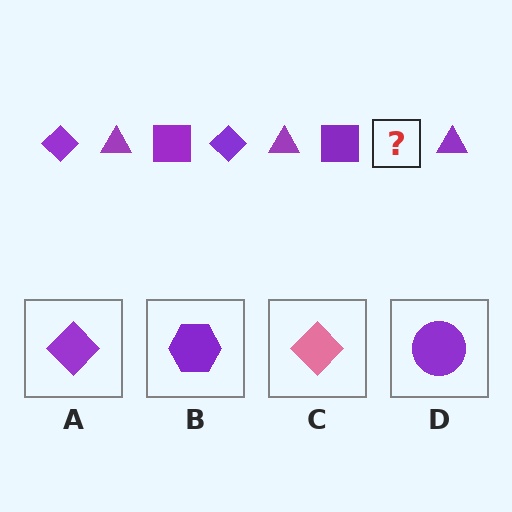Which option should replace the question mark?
Option A.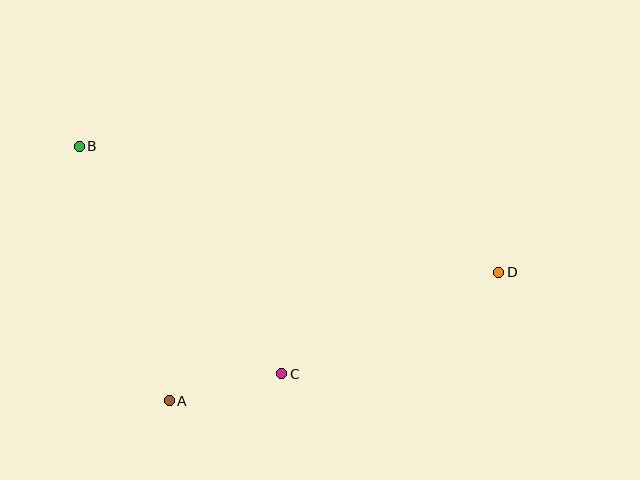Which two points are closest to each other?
Points A and C are closest to each other.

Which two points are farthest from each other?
Points B and D are farthest from each other.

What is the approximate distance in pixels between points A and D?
The distance between A and D is approximately 353 pixels.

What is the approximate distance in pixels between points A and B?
The distance between A and B is approximately 270 pixels.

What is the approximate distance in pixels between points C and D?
The distance between C and D is approximately 239 pixels.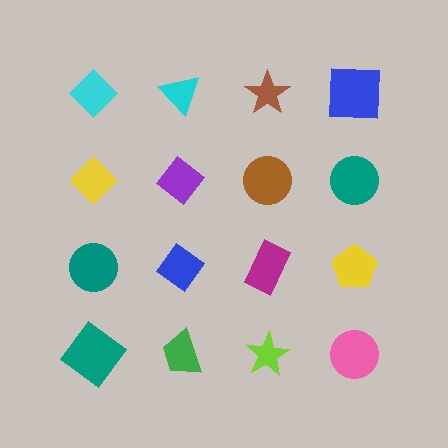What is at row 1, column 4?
A blue square.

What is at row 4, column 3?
A lime star.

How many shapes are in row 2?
4 shapes.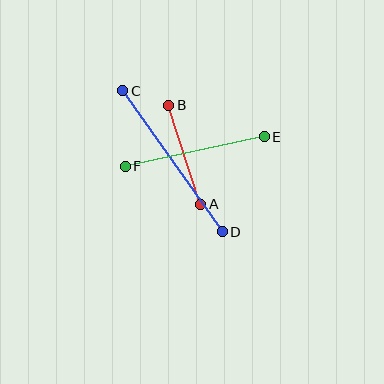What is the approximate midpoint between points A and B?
The midpoint is at approximately (185, 155) pixels.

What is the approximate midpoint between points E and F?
The midpoint is at approximately (195, 152) pixels.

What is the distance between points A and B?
The distance is approximately 104 pixels.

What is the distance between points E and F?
The distance is approximately 142 pixels.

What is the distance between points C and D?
The distance is approximately 173 pixels.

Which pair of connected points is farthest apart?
Points C and D are farthest apart.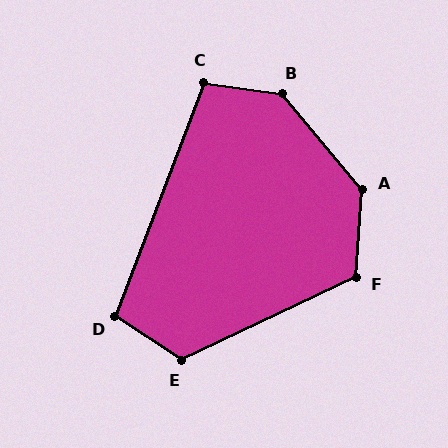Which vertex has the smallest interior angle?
D, at approximately 103 degrees.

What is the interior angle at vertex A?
Approximately 136 degrees (obtuse).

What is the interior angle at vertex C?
Approximately 103 degrees (obtuse).